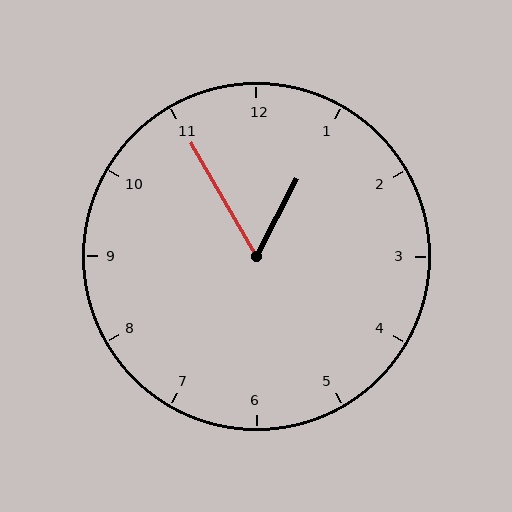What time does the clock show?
12:55.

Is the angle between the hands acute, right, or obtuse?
It is acute.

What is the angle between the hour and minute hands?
Approximately 58 degrees.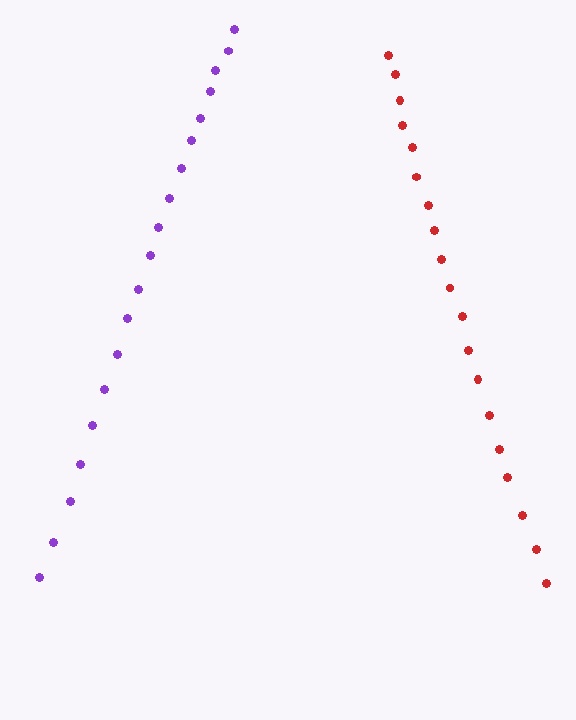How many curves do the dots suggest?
There are 2 distinct paths.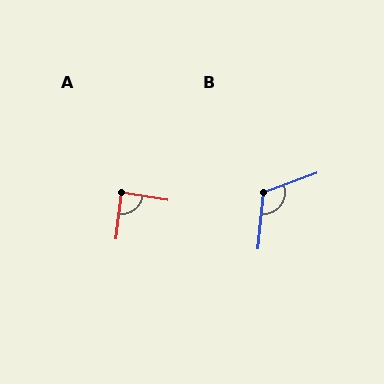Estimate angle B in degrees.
Approximately 115 degrees.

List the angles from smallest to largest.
A (87°), B (115°).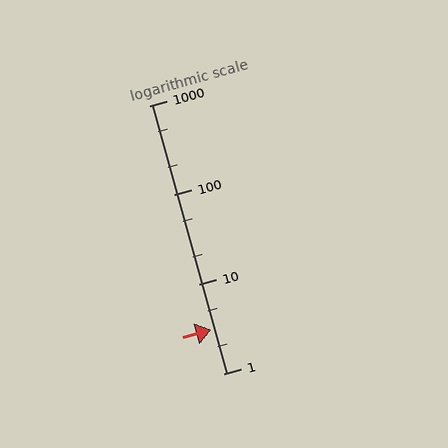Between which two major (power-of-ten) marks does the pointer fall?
The pointer is between 1 and 10.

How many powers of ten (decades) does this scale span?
The scale spans 3 decades, from 1 to 1000.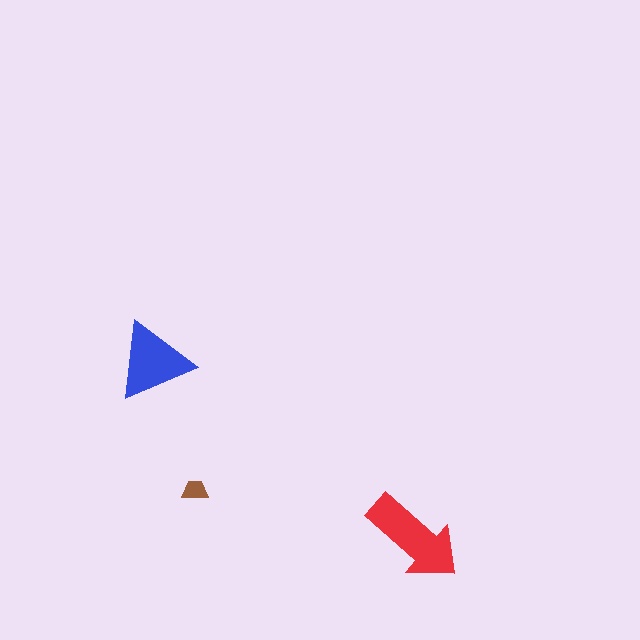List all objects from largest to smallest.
The red arrow, the blue triangle, the brown trapezoid.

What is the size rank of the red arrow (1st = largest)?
1st.